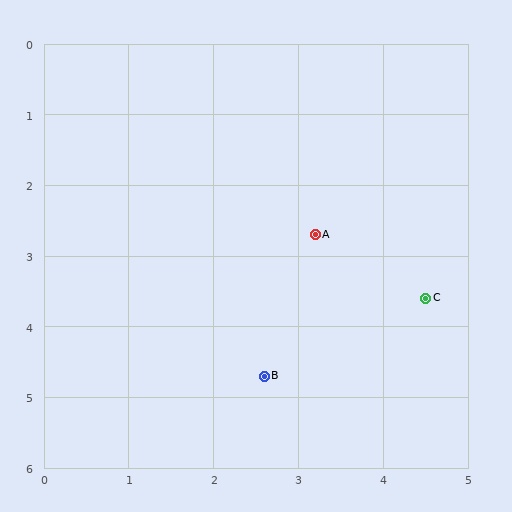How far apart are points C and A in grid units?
Points C and A are about 1.6 grid units apart.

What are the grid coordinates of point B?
Point B is at approximately (2.6, 4.7).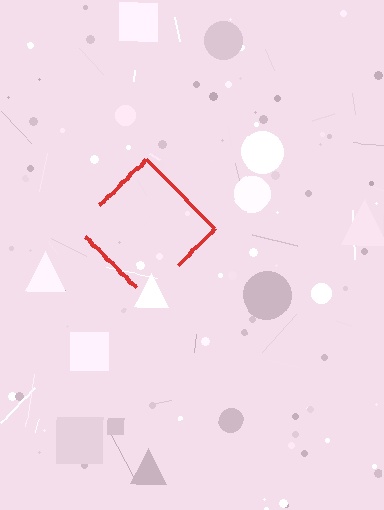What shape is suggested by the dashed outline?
The dashed outline suggests a diamond.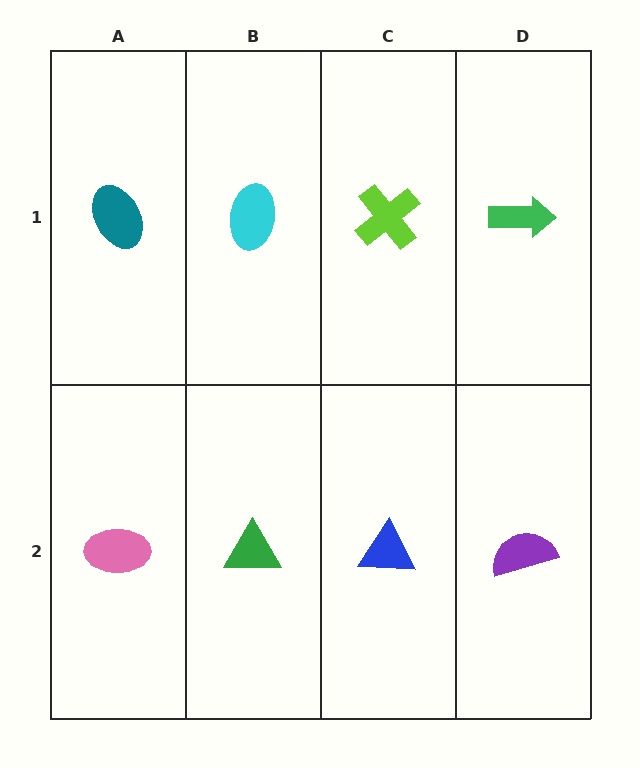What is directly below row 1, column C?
A blue triangle.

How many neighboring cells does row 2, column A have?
2.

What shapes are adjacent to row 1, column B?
A green triangle (row 2, column B), a teal ellipse (row 1, column A), a lime cross (row 1, column C).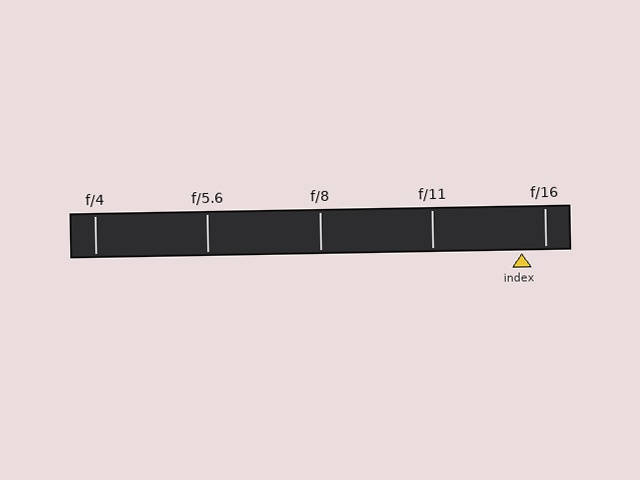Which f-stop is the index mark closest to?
The index mark is closest to f/16.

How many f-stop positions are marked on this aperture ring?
There are 5 f-stop positions marked.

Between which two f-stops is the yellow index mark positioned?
The index mark is between f/11 and f/16.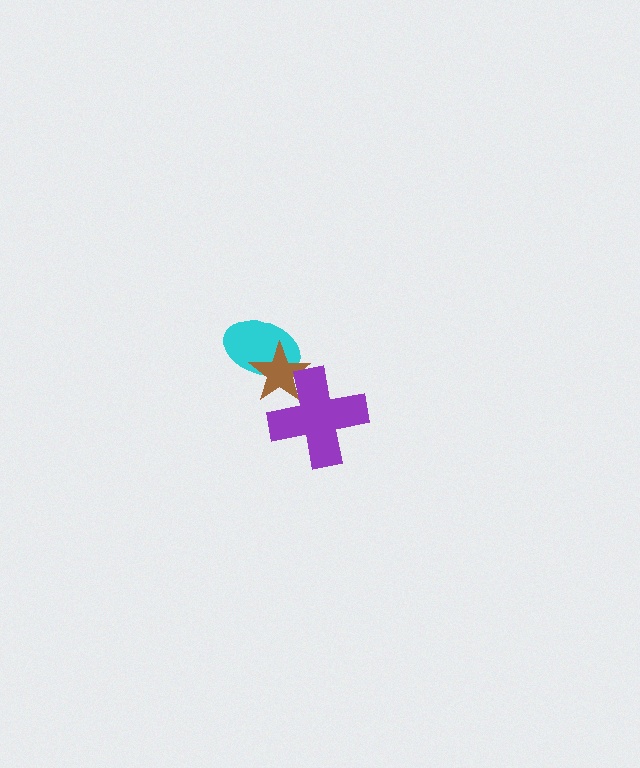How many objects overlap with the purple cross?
1 object overlaps with the purple cross.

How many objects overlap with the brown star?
2 objects overlap with the brown star.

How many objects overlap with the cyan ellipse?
1 object overlaps with the cyan ellipse.